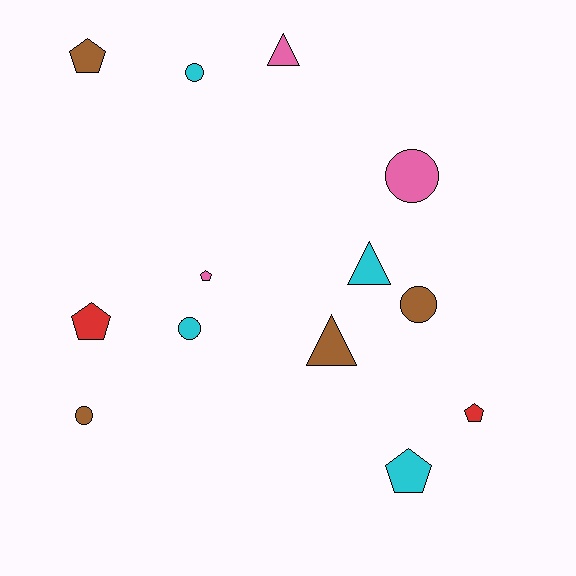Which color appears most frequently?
Cyan, with 4 objects.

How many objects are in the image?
There are 13 objects.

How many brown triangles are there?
There is 1 brown triangle.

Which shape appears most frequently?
Pentagon, with 5 objects.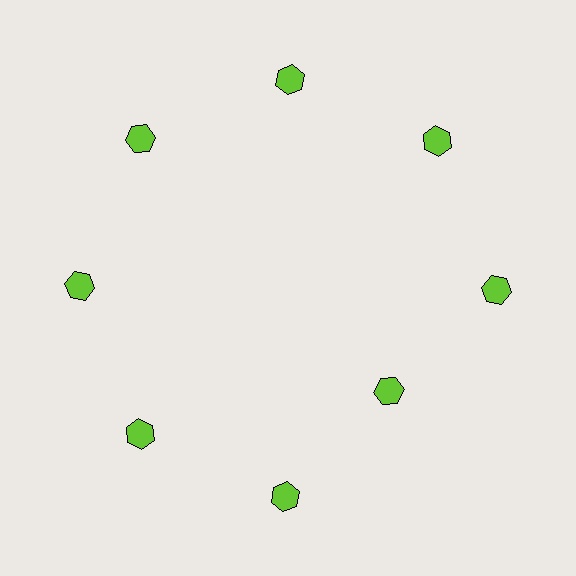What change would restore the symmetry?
The symmetry would be restored by moving it outward, back onto the ring so that all 8 hexagons sit at equal angles and equal distance from the center.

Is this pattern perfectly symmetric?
No. The 8 lime hexagons are arranged in a ring, but one element near the 4 o'clock position is pulled inward toward the center, breaking the 8-fold rotational symmetry.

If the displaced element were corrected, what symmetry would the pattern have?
It would have 8-fold rotational symmetry — the pattern would map onto itself every 45 degrees.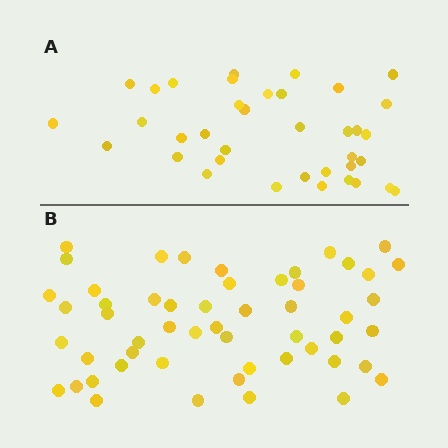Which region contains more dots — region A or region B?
Region B (the bottom region) has more dots.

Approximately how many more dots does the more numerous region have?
Region B has approximately 15 more dots than region A.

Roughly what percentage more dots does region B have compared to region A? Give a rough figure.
About 45% more.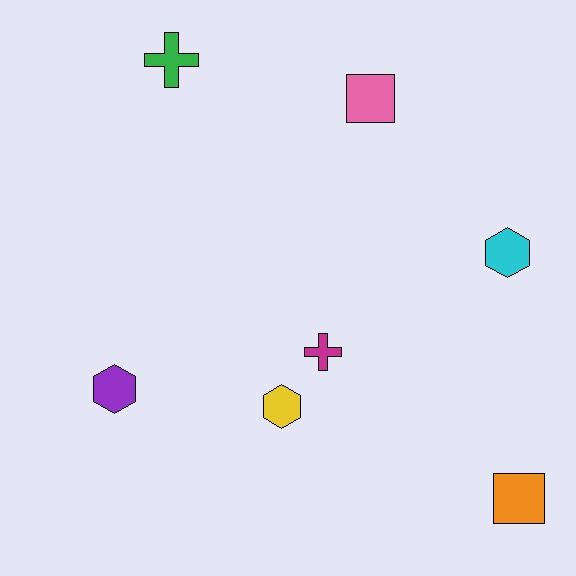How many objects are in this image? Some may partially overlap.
There are 7 objects.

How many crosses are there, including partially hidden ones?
There are 2 crosses.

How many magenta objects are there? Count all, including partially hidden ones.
There is 1 magenta object.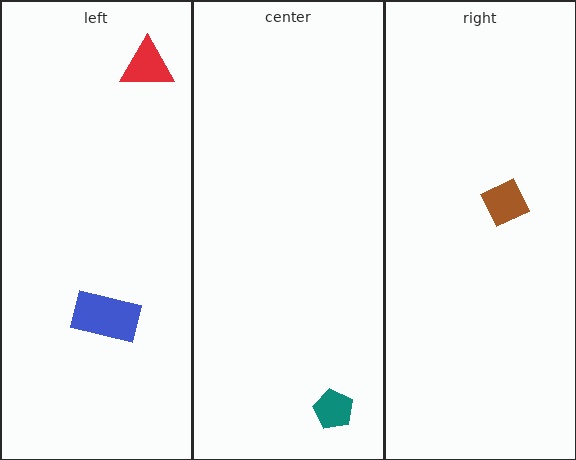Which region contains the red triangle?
The left region.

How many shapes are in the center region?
1.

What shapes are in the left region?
The red triangle, the blue rectangle.